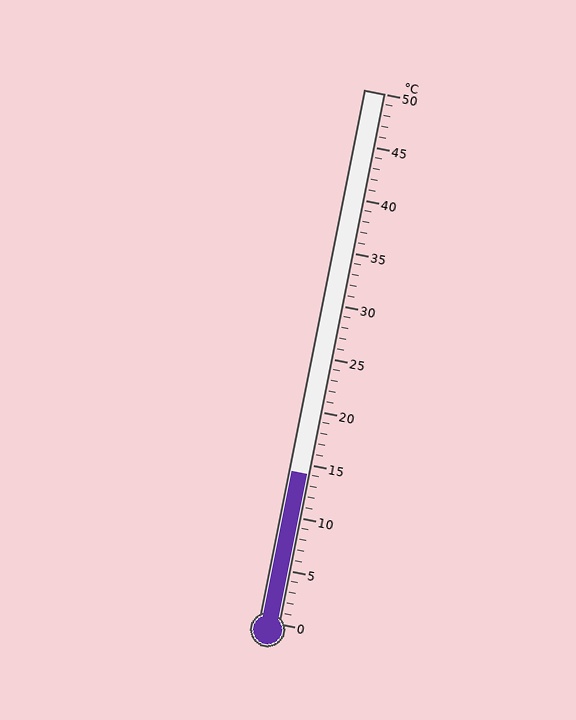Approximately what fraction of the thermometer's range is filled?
The thermometer is filled to approximately 30% of its range.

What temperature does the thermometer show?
The thermometer shows approximately 14°C.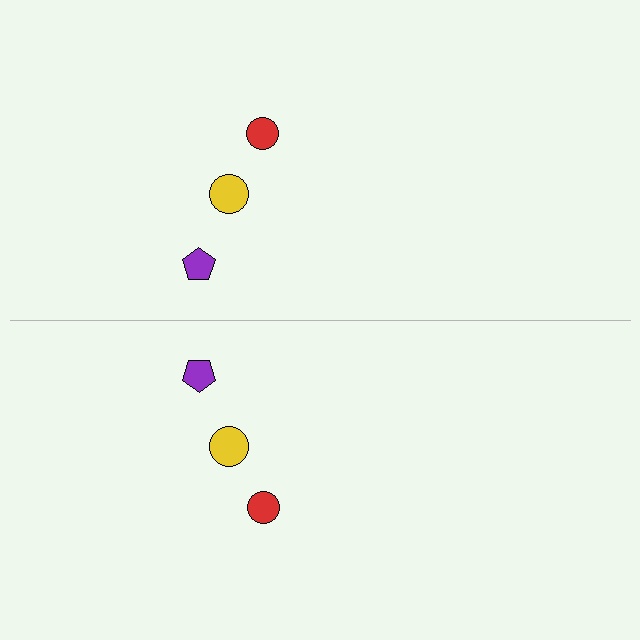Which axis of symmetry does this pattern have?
The pattern has a horizontal axis of symmetry running through the center of the image.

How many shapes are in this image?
There are 6 shapes in this image.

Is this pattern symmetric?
Yes, this pattern has bilateral (reflection) symmetry.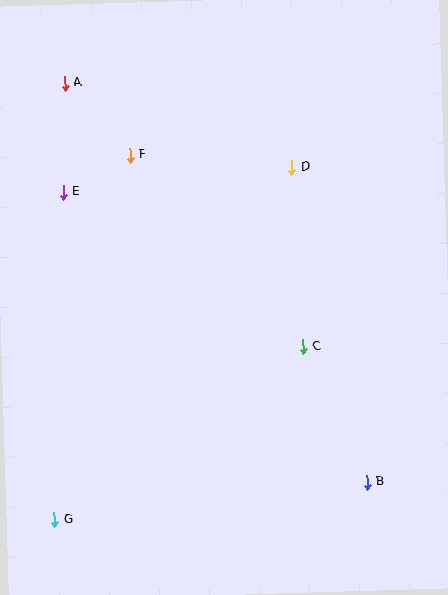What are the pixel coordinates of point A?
Point A is at (65, 83).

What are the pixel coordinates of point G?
Point G is at (54, 519).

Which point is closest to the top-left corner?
Point A is closest to the top-left corner.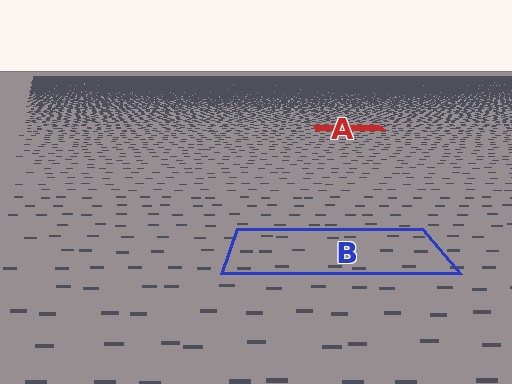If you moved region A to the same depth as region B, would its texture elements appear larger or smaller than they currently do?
They would appear larger. At a closer depth, the same texture elements are projected at a bigger on-screen size.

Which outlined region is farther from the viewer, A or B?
Region A is farther from the viewer — the texture elements inside it appear smaller and more densely packed.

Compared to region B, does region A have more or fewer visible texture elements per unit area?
Region A has more texture elements per unit area — they are packed more densely because it is farther away.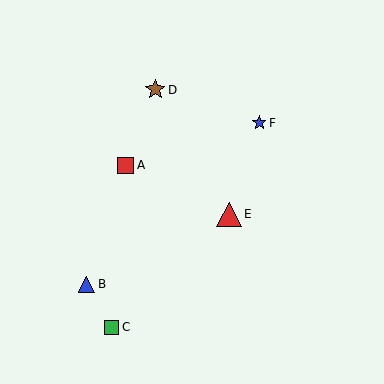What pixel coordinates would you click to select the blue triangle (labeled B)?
Click at (87, 284) to select the blue triangle B.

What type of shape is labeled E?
Shape E is a red triangle.